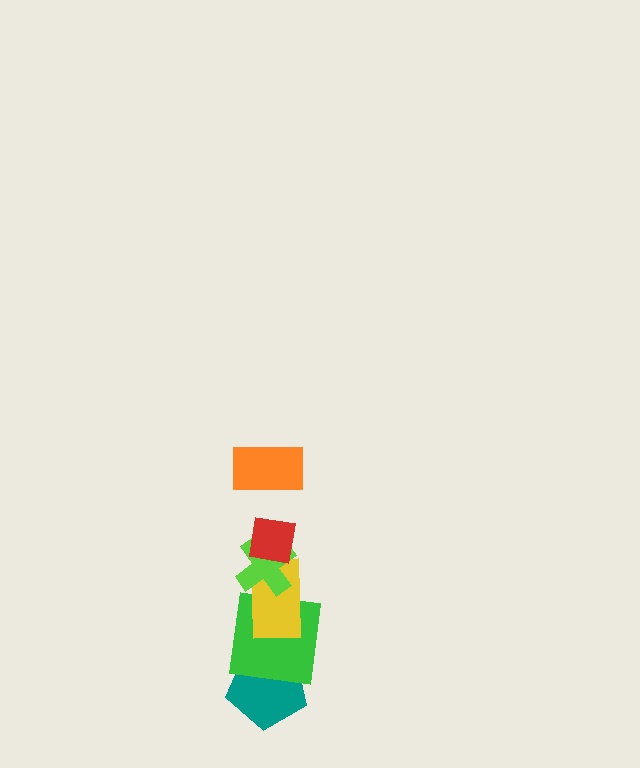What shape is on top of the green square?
The yellow rectangle is on top of the green square.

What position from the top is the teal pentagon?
The teal pentagon is 6th from the top.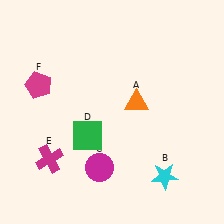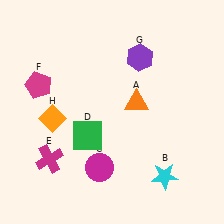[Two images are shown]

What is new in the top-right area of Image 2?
A purple hexagon (G) was added in the top-right area of Image 2.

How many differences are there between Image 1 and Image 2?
There are 2 differences between the two images.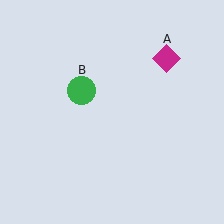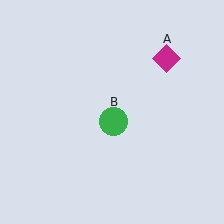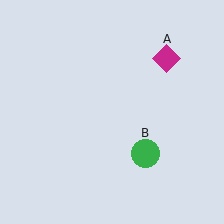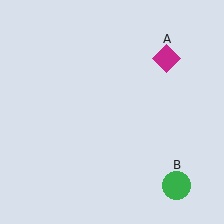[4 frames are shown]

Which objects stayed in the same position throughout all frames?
Magenta diamond (object A) remained stationary.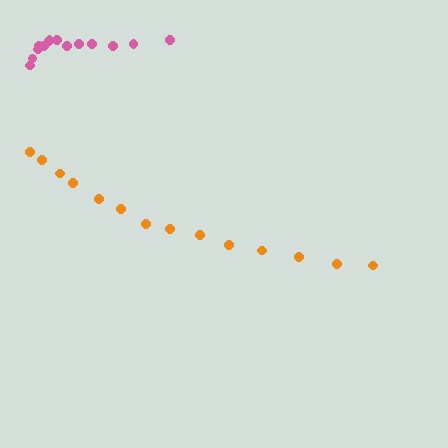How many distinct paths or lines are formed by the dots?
There are 2 distinct paths.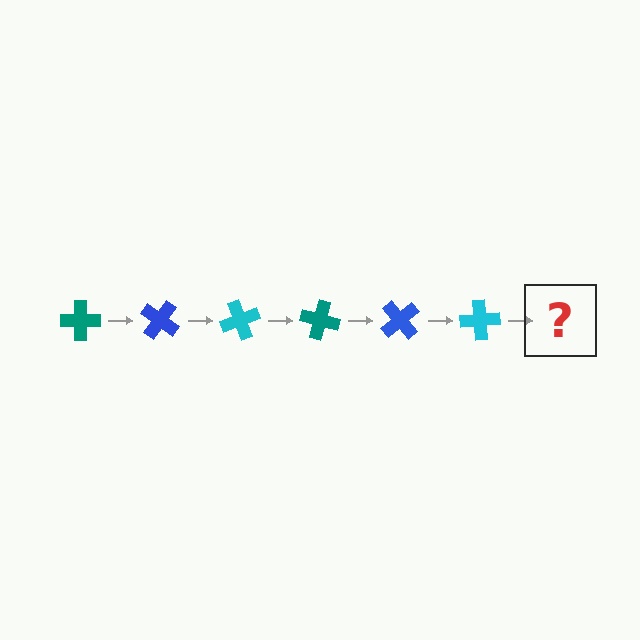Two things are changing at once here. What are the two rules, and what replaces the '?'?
The two rules are that it rotates 35 degrees each step and the color cycles through teal, blue, and cyan. The '?' should be a teal cross, rotated 210 degrees from the start.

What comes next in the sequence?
The next element should be a teal cross, rotated 210 degrees from the start.